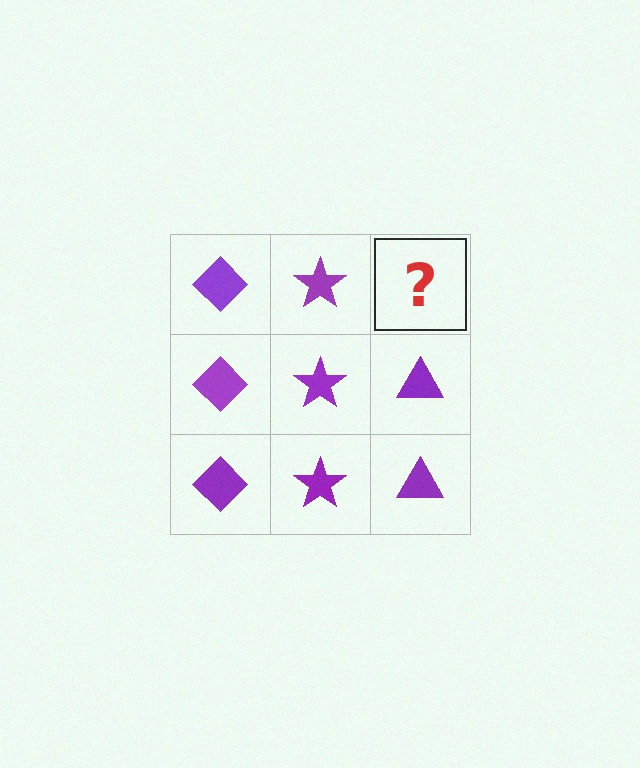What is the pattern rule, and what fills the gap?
The rule is that each column has a consistent shape. The gap should be filled with a purple triangle.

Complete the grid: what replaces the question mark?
The question mark should be replaced with a purple triangle.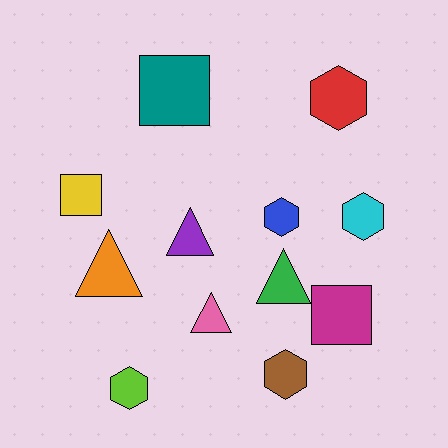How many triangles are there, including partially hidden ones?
There are 4 triangles.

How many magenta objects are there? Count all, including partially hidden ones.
There is 1 magenta object.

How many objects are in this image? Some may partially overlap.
There are 12 objects.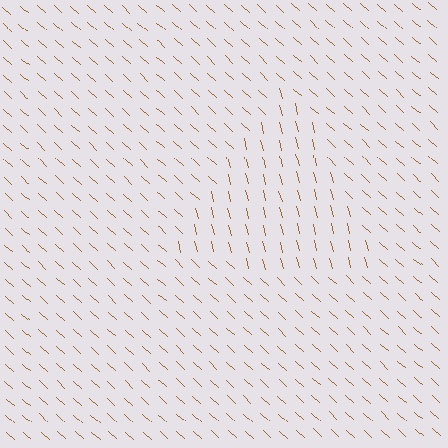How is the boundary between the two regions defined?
The boundary is defined purely by a change in line orientation (approximately 33 degrees difference). All lines are the same color and thickness.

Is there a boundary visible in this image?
Yes, there is a texture boundary formed by a change in line orientation.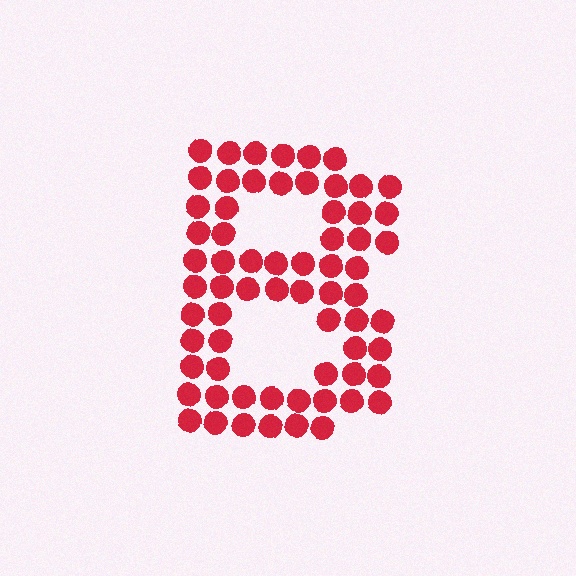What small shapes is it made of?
It is made of small circles.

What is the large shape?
The large shape is the letter B.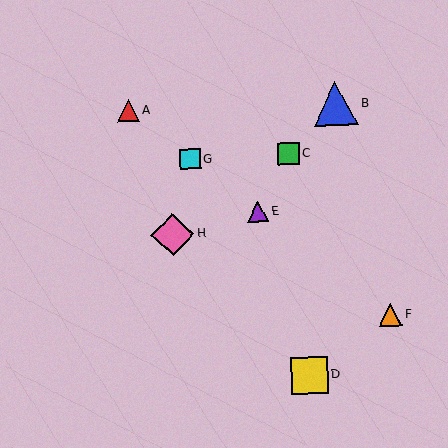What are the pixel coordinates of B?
Object B is at (336, 104).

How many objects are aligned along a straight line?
4 objects (A, E, F, G) are aligned along a straight line.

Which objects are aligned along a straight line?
Objects A, E, F, G are aligned along a straight line.